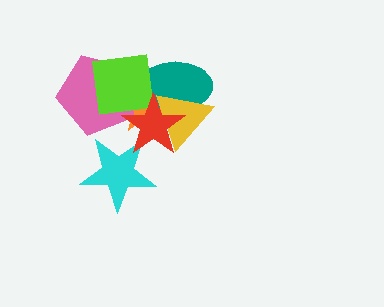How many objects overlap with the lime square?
4 objects overlap with the lime square.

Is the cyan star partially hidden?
Yes, it is partially covered by another shape.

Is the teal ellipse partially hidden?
Yes, it is partially covered by another shape.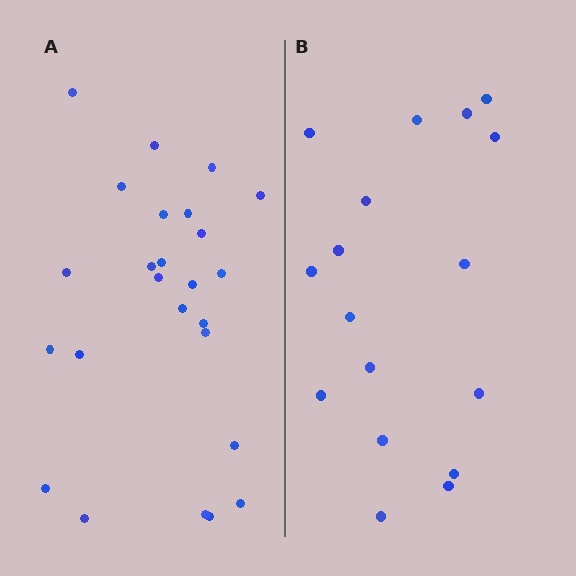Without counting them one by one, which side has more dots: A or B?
Region A (the left region) has more dots.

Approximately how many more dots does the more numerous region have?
Region A has roughly 8 or so more dots than region B.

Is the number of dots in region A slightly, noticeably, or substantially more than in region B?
Region A has substantially more. The ratio is roughly 1.5 to 1.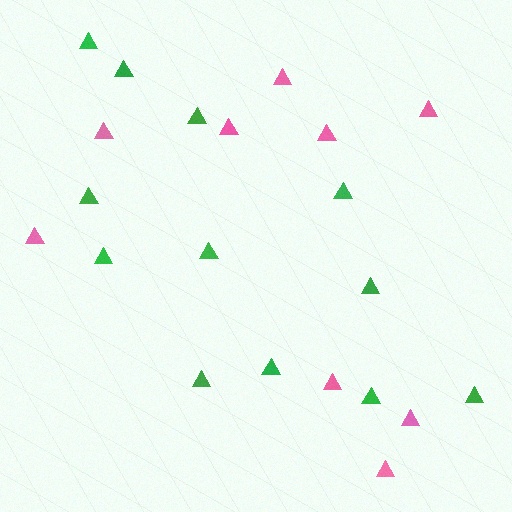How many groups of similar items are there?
There are 2 groups: one group of green triangles (12) and one group of pink triangles (9).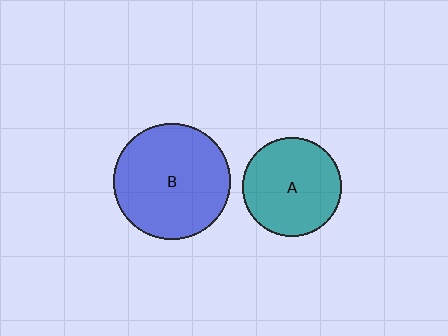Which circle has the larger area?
Circle B (blue).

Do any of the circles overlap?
No, none of the circles overlap.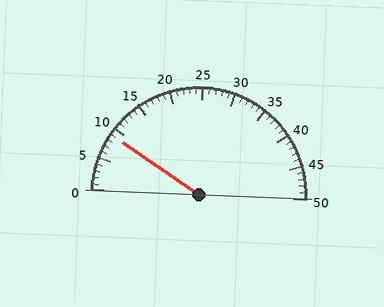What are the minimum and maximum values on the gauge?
The gauge ranges from 0 to 50.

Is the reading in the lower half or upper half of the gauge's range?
The reading is in the lower half of the range (0 to 50).